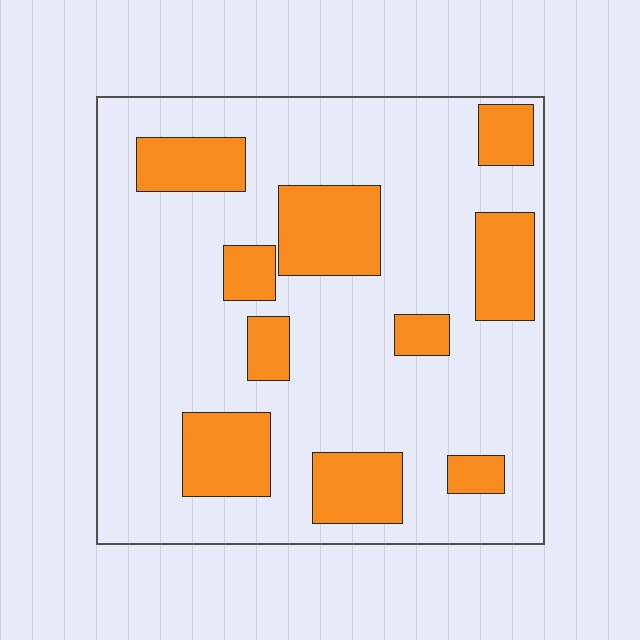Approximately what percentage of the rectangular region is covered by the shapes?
Approximately 25%.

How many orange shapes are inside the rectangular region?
10.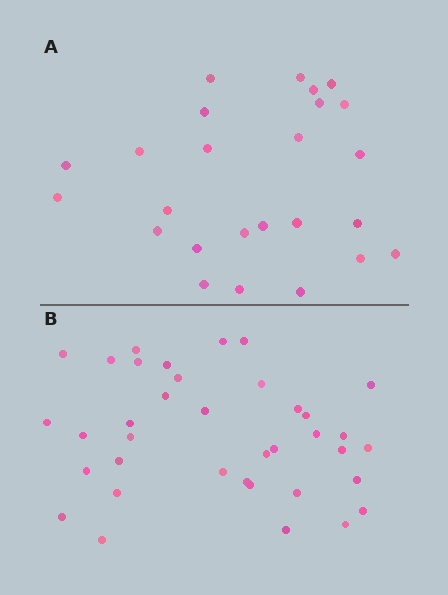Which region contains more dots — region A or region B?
Region B (the bottom region) has more dots.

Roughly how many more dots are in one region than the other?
Region B has roughly 12 or so more dots than region A.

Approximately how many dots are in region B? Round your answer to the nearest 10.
About 40 dots. (The exact count is 37, which rounds to 40.)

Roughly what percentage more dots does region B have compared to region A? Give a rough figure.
About 50% more.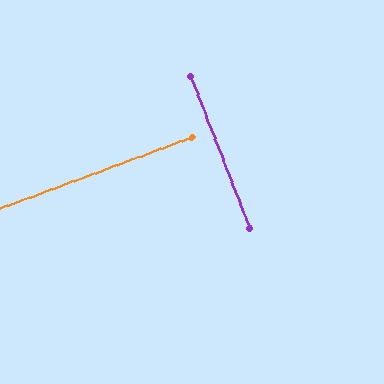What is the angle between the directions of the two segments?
Approximately 89 degrees.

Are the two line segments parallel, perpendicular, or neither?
Perpendicular — they meet at approximately 89°.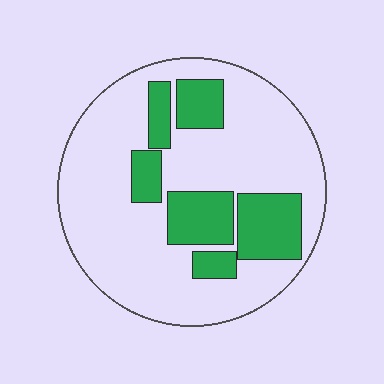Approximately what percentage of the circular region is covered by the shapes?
Approximately 25%.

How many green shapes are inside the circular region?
6.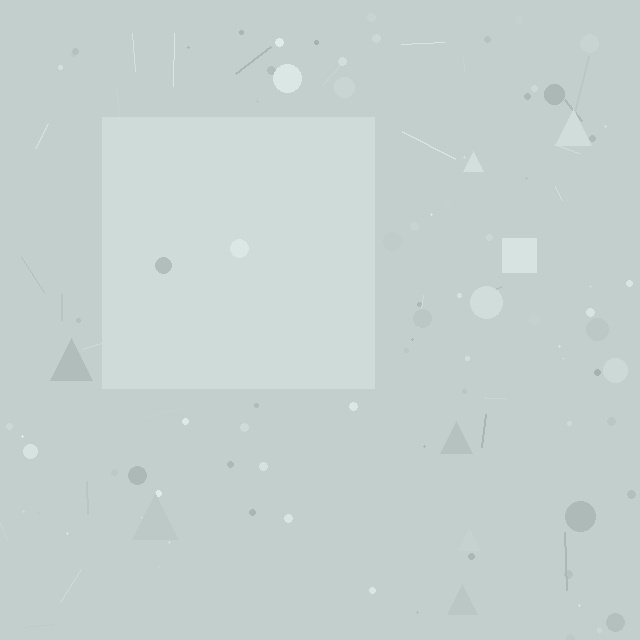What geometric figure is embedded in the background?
A square is embedded in the background.